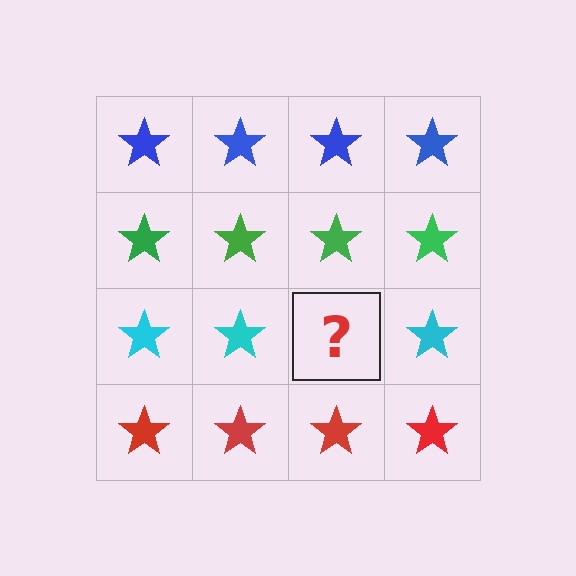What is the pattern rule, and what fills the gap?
The rule is that each row has a consistent color. The gap should be filled with a cyan star.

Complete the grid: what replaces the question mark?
The question mark should be replaced with a cyan star.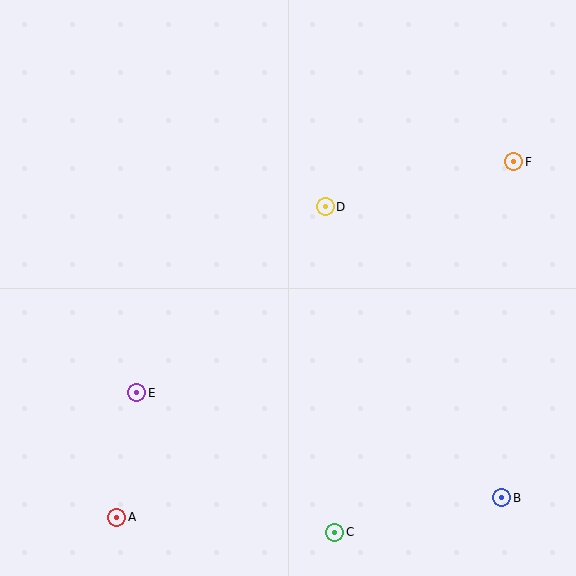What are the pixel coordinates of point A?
Point A is at (117, 517).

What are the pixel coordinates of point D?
Point D is at (325, 207).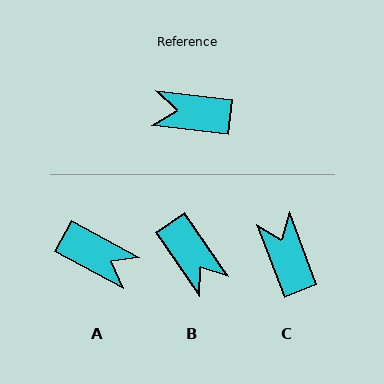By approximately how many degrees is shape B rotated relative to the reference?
Approximately 132 degrees counter-clockwise.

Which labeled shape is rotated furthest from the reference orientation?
A, about 159 degrees away.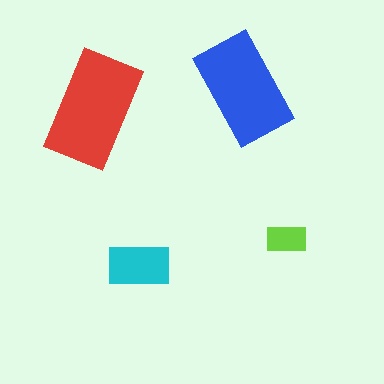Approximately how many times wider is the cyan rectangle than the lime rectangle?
About 1.5 times wider.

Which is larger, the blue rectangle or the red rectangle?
The red one.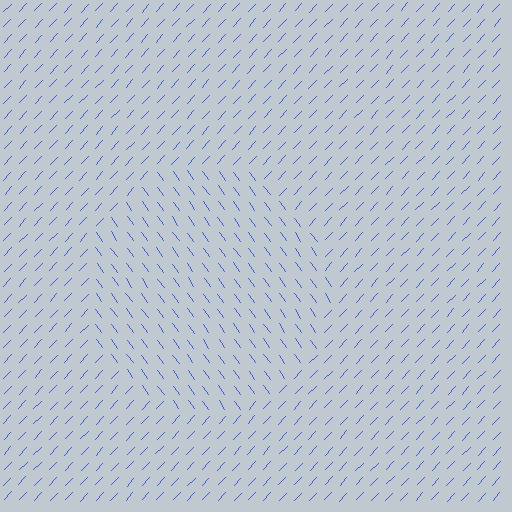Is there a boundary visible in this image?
Yes, there is a texture boundary formed by a change in line orientation.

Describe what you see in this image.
The image is filled with small blue line segments. A circle region in the image has lines oriented differently from the surrounding lines, creating a visible texture boundary.